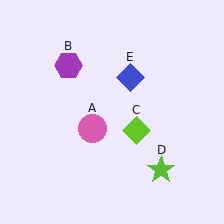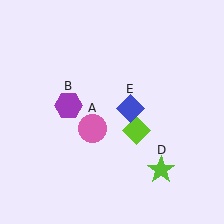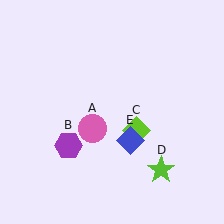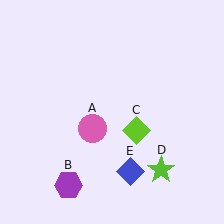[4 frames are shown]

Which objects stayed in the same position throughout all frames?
Pink circle (object A) and lime diamond (object C) and lime star (object D) remained stationary.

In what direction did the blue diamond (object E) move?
The blue diamond (object E) moved down.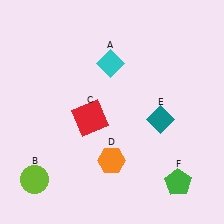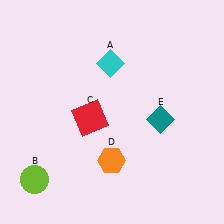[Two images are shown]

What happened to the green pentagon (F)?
The green pentagon (F) was removed in Image 2. It was in the bottom-right area of Image 1.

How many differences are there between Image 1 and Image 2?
There is 1 difference between the two images.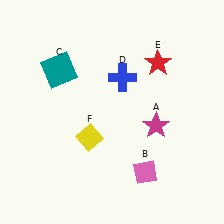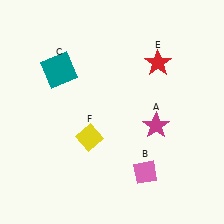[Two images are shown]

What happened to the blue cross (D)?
The blue cross (D) was removed in Image 2. It was in the top-right area of Image 1.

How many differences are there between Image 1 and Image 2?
There is 1 difference between the two images.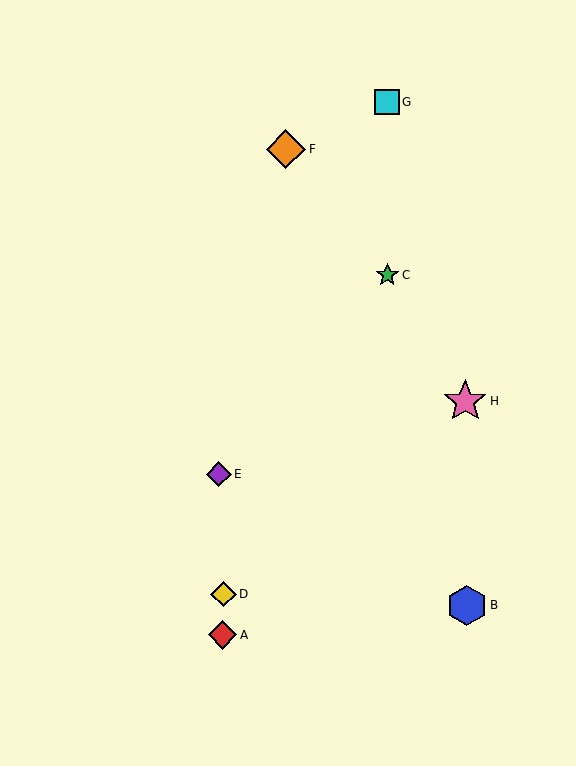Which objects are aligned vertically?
Objects C, G are aligned vertically.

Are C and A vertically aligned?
No, C is at x≈387 and A is at x≈223.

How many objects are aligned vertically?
2 objects (C, G) are aligned vertically.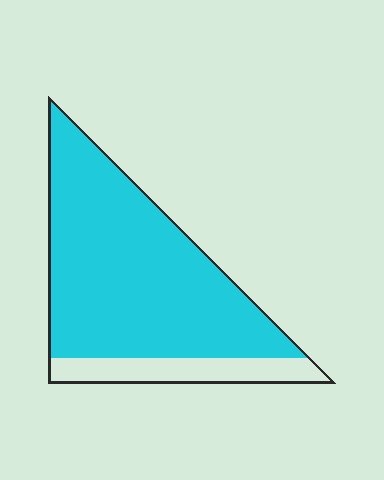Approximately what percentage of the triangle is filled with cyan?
Approximately 85%.